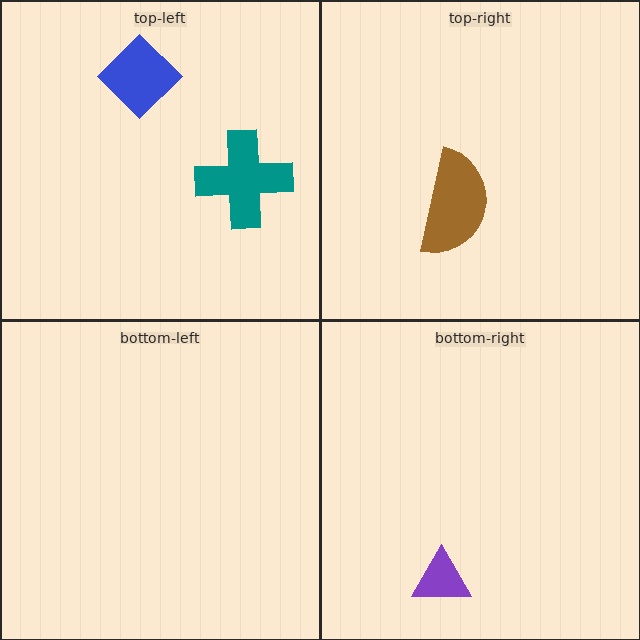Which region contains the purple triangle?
The bottom-right region.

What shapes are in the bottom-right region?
The purple triangle.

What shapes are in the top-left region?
The teal cross, the blue diamond.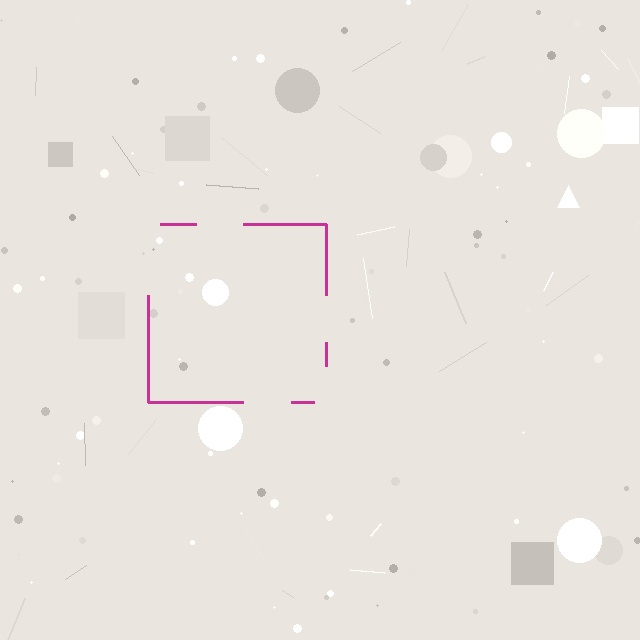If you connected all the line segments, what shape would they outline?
They would outline a square.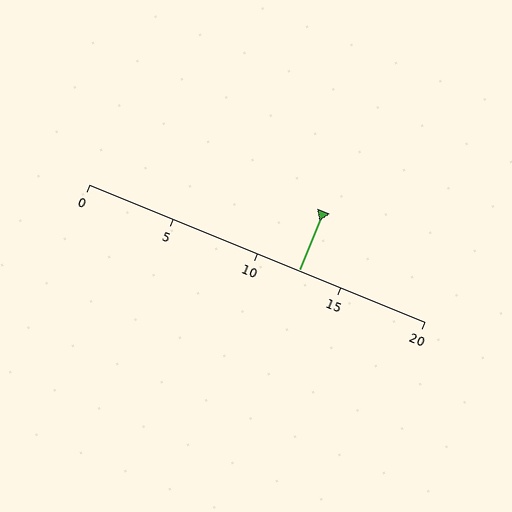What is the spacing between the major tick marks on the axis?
The major ticks are spaced 5 apart.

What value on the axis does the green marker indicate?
The marker indicates approximately 12.5.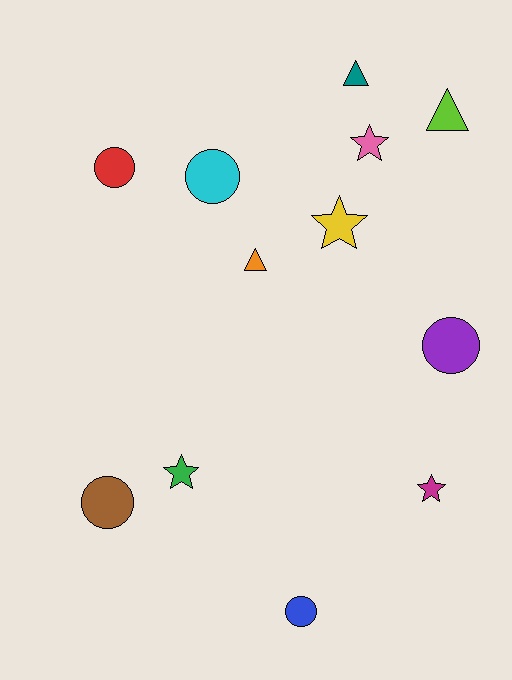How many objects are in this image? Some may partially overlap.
There are 12 objects.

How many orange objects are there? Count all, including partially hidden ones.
There is 1 orange object.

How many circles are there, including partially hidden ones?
There are 5 circles.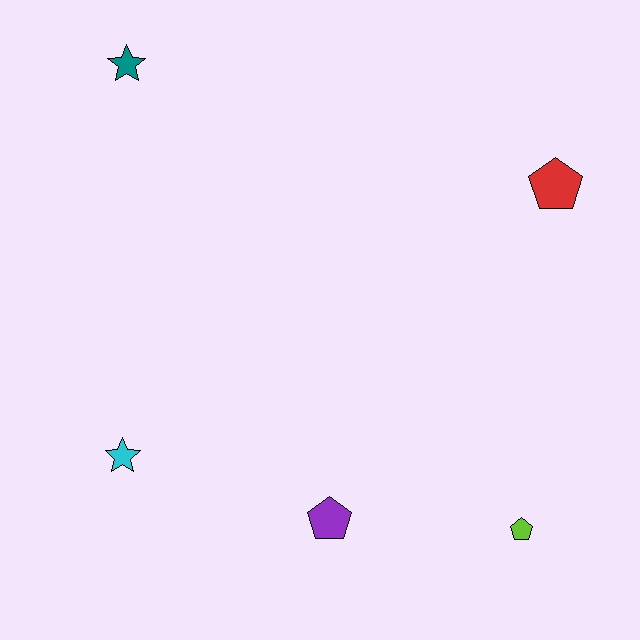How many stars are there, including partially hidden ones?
There are 2 stars.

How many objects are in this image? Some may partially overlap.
There are 5 objects.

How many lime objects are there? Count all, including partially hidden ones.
There is 1 lime object.